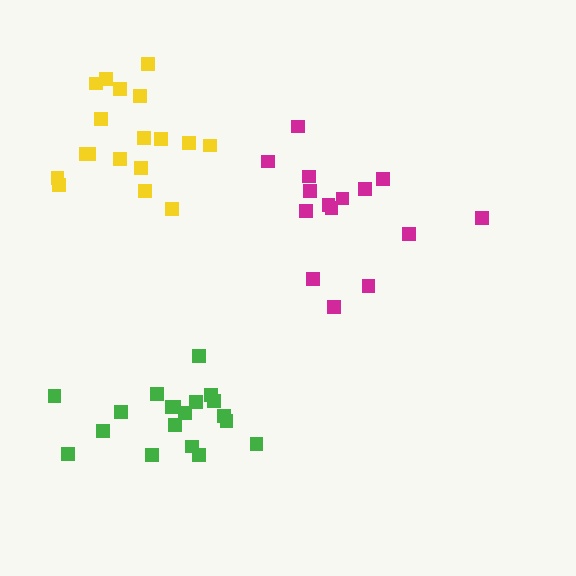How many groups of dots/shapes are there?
There are 3 groups.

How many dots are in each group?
Group 1: 15 dots, Group 2: 19 dots, Group 3: 18 dots (52 total).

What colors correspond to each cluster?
The clusters are colored: magenta, green, yellow.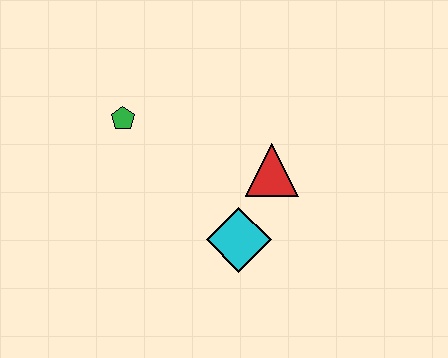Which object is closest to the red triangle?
The cyan diamond is closest to the red triangle.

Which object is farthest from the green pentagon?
The cyan diamond is farthest from the green pentagon.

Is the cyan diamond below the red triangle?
Yes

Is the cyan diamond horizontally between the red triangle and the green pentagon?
Yes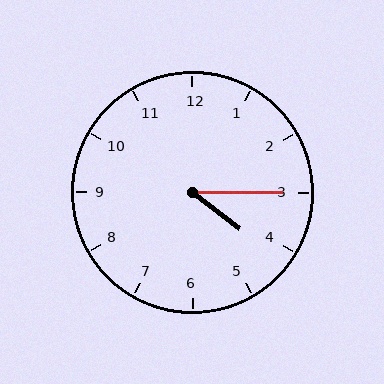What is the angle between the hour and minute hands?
Approximately 38 degrees.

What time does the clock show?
4:15.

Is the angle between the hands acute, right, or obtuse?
It is acute.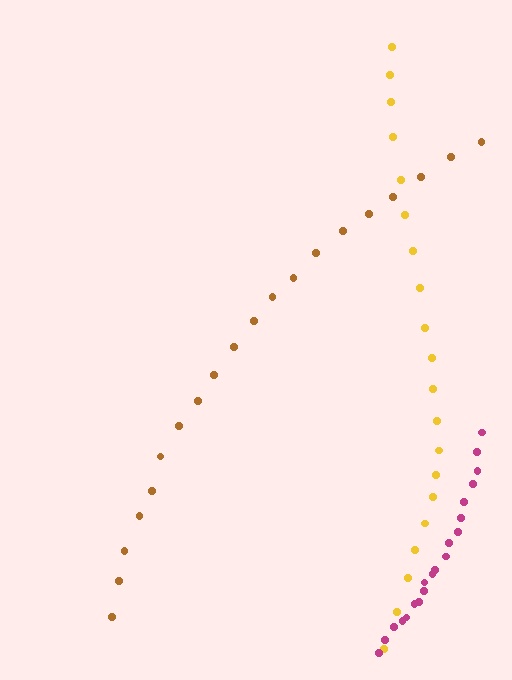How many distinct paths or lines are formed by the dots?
There are 3 distinct paths.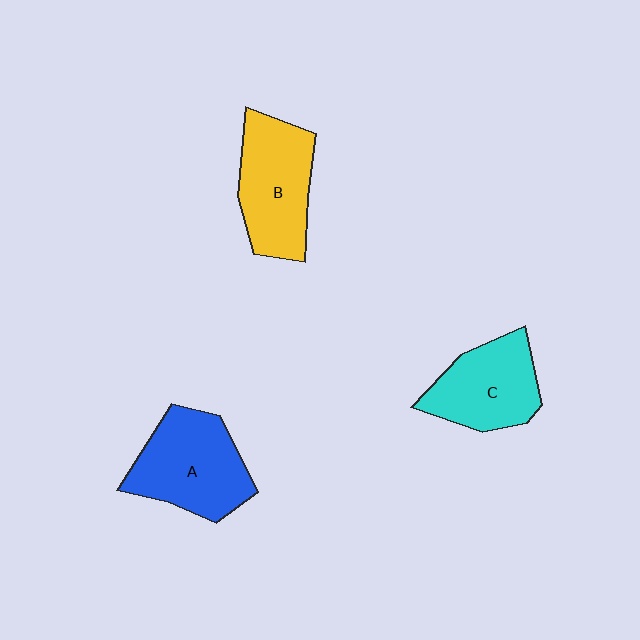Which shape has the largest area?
Shape A (blue).